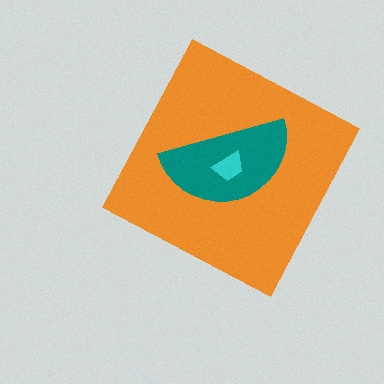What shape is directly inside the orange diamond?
The teal semicircle.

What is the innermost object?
The cyan trapezoid.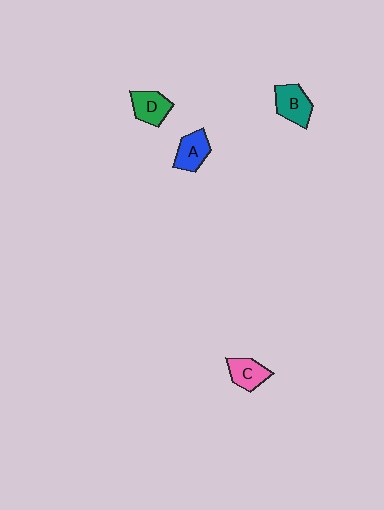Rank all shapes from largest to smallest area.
From largest to smallest: B (teal), D (green), A (blue), C (pink).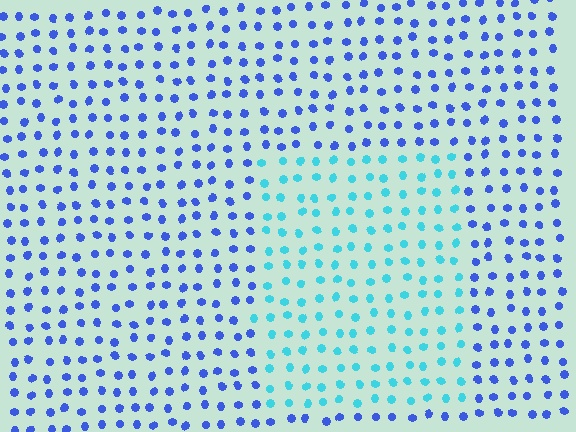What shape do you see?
I see a rectangle.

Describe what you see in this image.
The image is filled with small blue elements in a uniform arrangement. A rectangle-shaped region is visible where the elements are tinted to a slightly different hue, forming a subtle color boundary.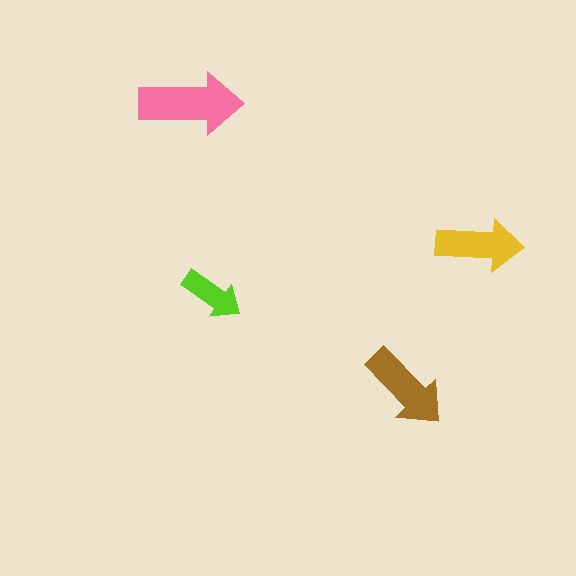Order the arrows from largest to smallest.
the pink one, the brown one, the yellow one, the lime one.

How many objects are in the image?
There are 4 objects in the image.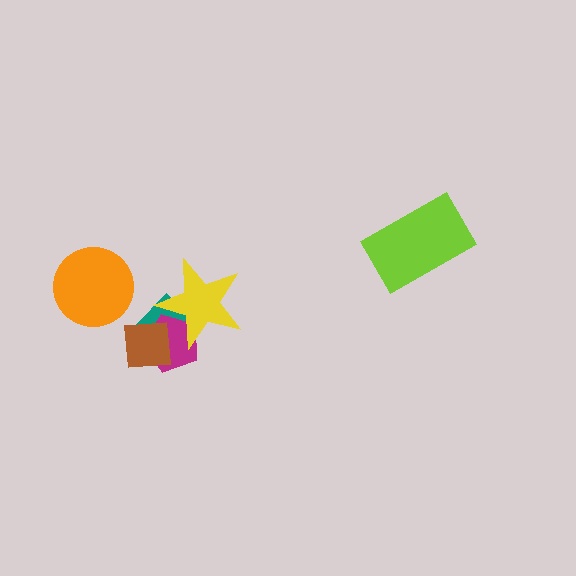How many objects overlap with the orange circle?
0 objects overlap with the orange circle.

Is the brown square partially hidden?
Yes, it is partially covered by another shape.